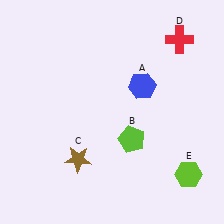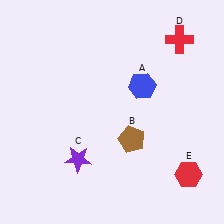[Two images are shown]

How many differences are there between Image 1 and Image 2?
There are 3 differences between the two images.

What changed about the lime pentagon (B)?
In Image 1, B is lime. In Image 2, it changed to brown.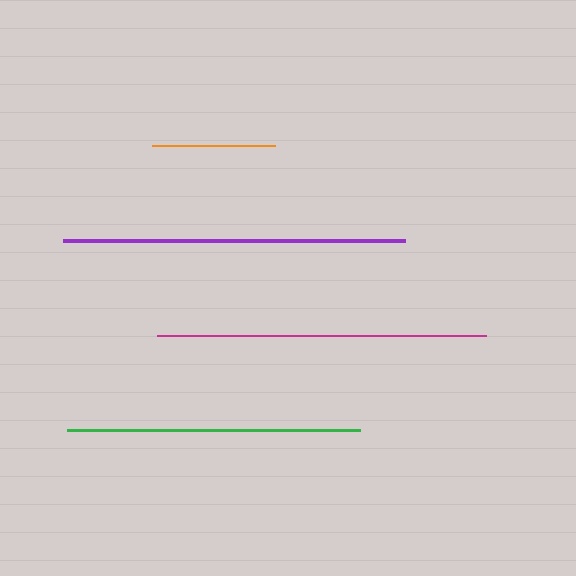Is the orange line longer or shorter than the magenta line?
The magenta line is longer than the orange line.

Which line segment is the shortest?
The orange line is the shortest at approximately 124 pixels.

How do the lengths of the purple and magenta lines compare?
The purple and magenta lines are approximately the same length.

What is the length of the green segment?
The green segment is approximately 292 pixels long.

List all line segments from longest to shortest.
From longest to shortest: purple, magenta, green, orange.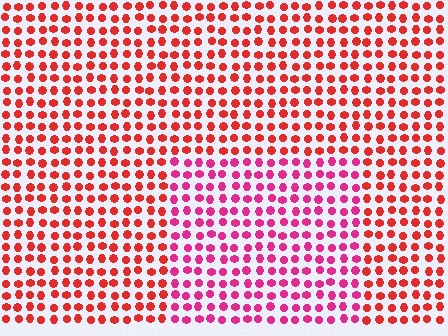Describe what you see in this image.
The image is filled with small red elements in a uniform arrangement. A rectangle-shaped region is visible where the elements are tinted to a slightly different hue, forming a subtle color boundary.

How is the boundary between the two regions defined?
The boundary is defined purely by a slight shift in hue (about 34 degrees). Spacing, size, and orientation are identical on both sides.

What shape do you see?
I see a rectangle.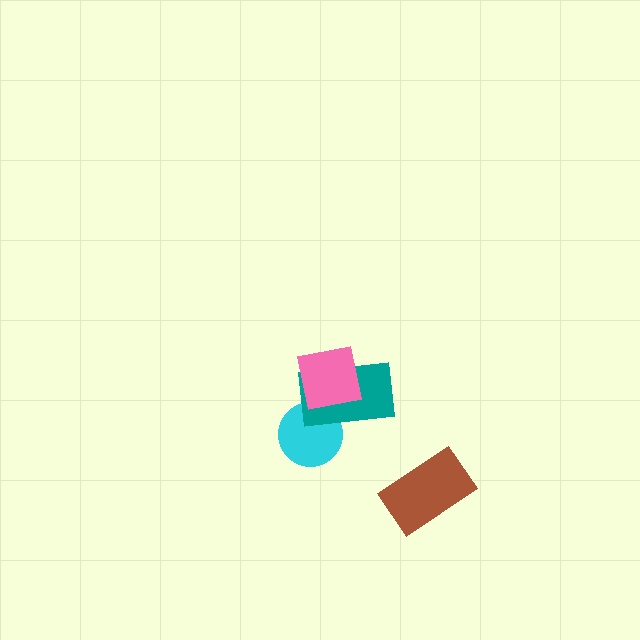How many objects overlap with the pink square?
2 objects overlap with the pink square.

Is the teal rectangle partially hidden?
Yes, it is partially covered by another shape.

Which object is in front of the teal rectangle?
The pink square is in front of the teal rectangle.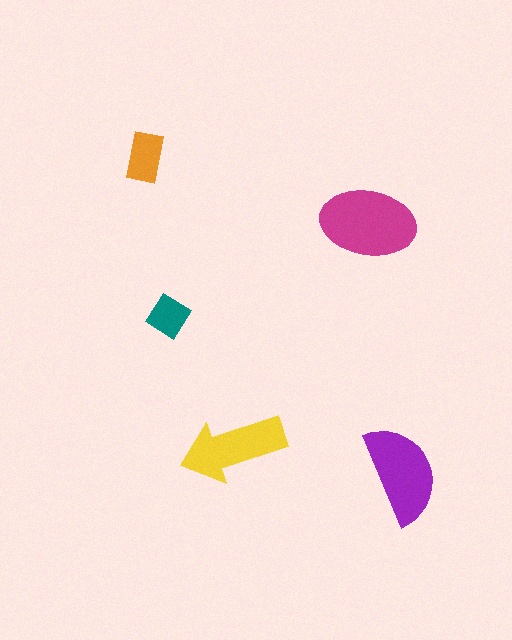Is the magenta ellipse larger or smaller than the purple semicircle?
Larger.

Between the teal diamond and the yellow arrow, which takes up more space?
The yellow arrow.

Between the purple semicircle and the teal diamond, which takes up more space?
The purple semicircle.